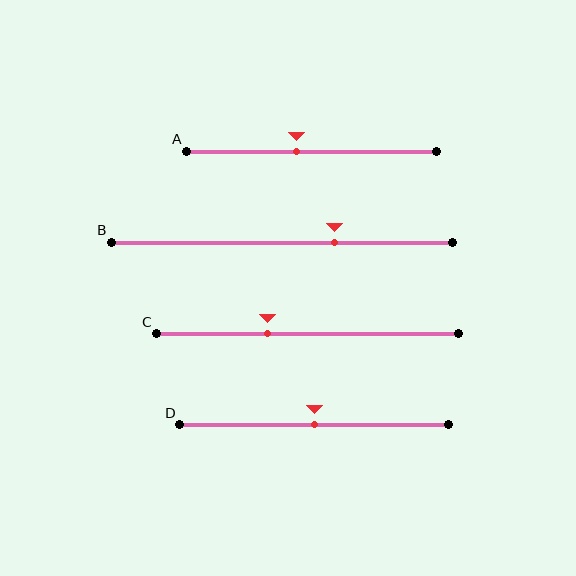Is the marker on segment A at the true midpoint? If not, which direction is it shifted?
No, the marker on segment A is shifted to the left by about 6% of the segment length.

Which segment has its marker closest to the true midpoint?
Segment D has its marker closest to the true midpoint.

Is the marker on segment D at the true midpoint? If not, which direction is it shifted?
Yes, the marker on segment D is at the true midpoint.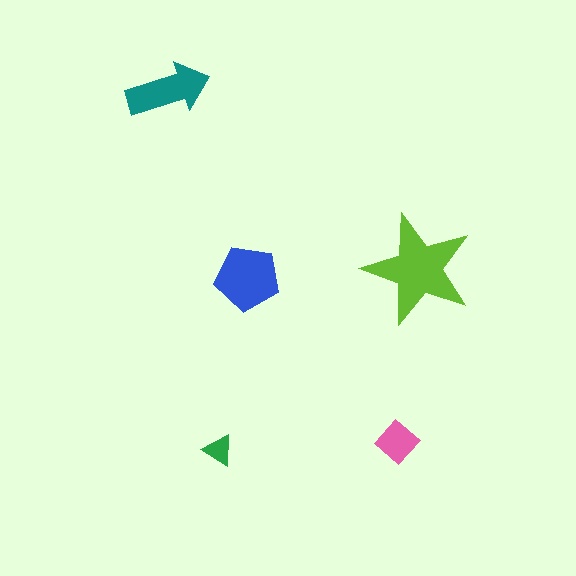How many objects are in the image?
There are 5 objects in the image.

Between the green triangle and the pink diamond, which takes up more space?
The pink diamond.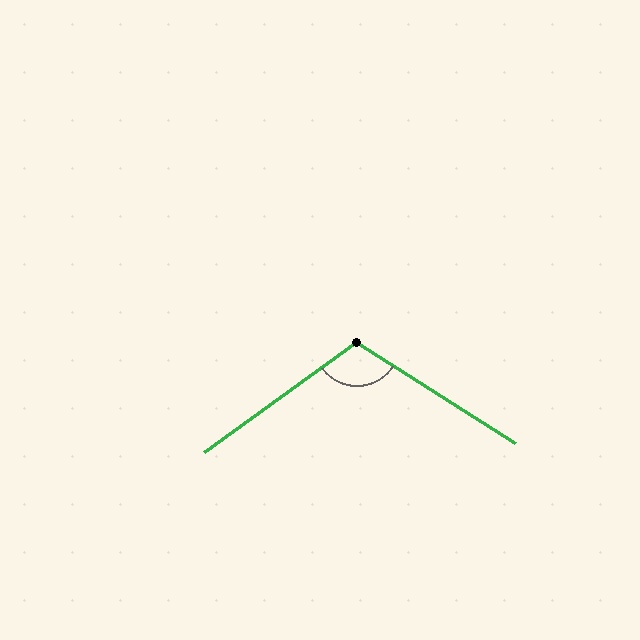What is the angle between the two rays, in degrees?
Approximately 112 degrees.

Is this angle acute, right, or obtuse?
It is obtuse.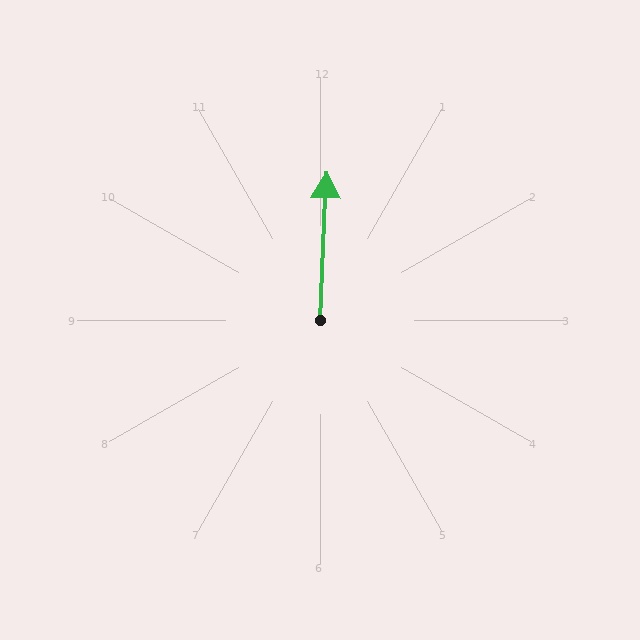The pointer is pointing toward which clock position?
Roughly 12 o'clock.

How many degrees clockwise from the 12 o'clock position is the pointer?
Approximately 2 degrees.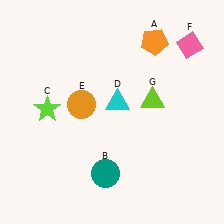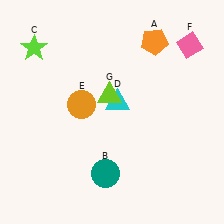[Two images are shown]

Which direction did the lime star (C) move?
The lime star (C) moved up.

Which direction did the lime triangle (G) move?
The lime triangle (G) moved left.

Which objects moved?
The objects that moved are: the lime star (C), the lime triangle (G).